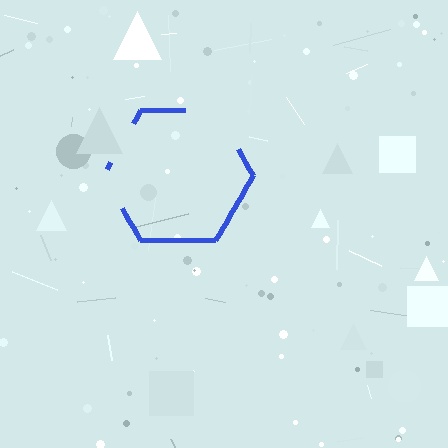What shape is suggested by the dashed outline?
The dashed outline suggests a hexagon.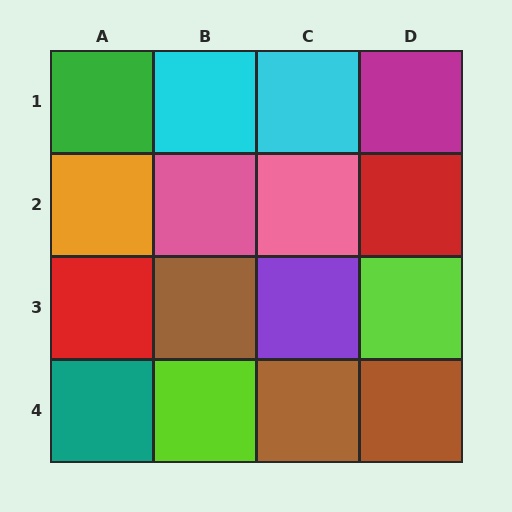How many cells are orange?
1 cell is orange.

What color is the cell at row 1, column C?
Cyan.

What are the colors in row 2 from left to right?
Orange, pink, pink, red.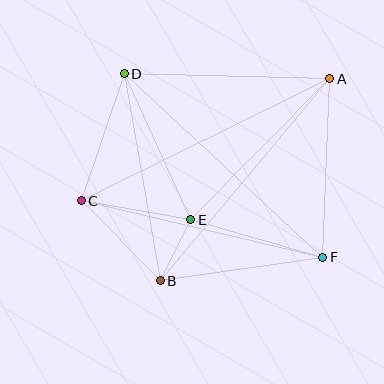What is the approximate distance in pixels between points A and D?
The distance between A and D is approximately 206 pixels.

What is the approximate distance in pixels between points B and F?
The distance between B and F is approximately 165 pixels.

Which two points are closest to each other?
Points B and E are closest to each other.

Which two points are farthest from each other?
Points A and C are farthest from each other.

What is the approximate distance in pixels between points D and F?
The distance between D and F is approximately 271 pixels.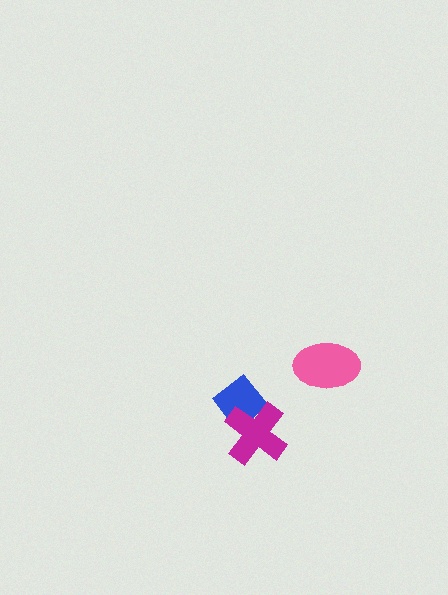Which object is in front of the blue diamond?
The magenta cross is in front of the blue diamond.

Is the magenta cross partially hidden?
No, no other shape covers it.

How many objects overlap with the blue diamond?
1 object overlaps with the blue diamond.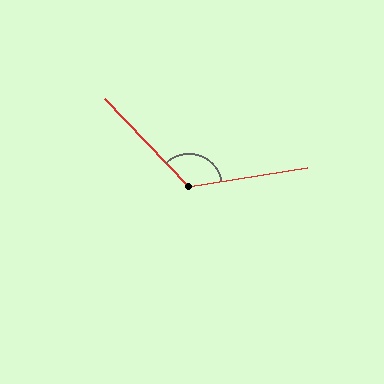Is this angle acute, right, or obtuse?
It is obtuse.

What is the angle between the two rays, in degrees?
Approximately 125 degrees.